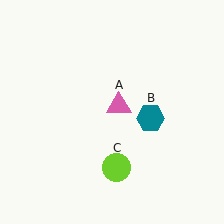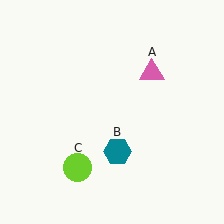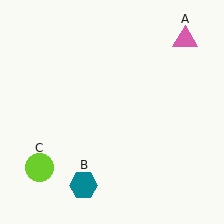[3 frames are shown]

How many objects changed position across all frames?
3 objects changed position: pink triangle (object A), teal hexagon (object B), lime circle (object C).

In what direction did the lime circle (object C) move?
The lime circle (object C) moved left.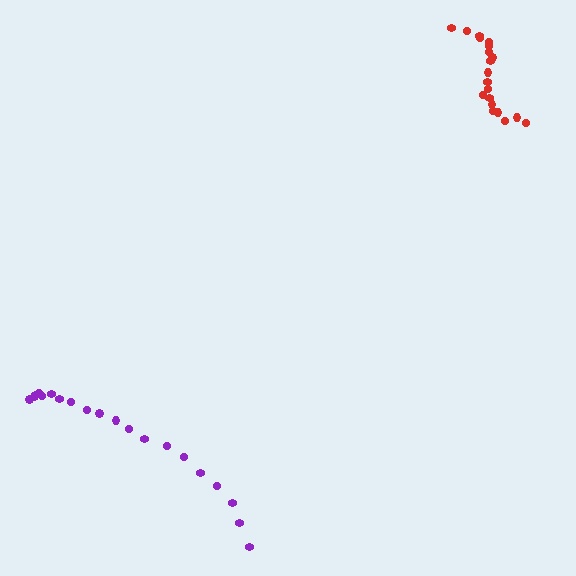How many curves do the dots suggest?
There are 2 distinct paths.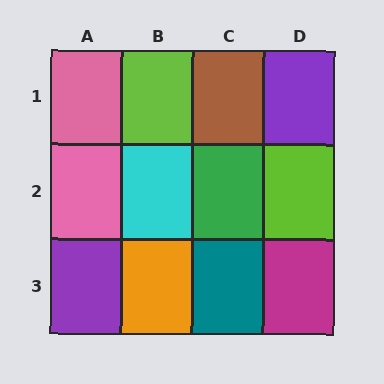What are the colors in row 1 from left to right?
Pink, lime, brown, purple.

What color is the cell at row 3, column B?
Orange.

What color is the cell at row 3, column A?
Purple.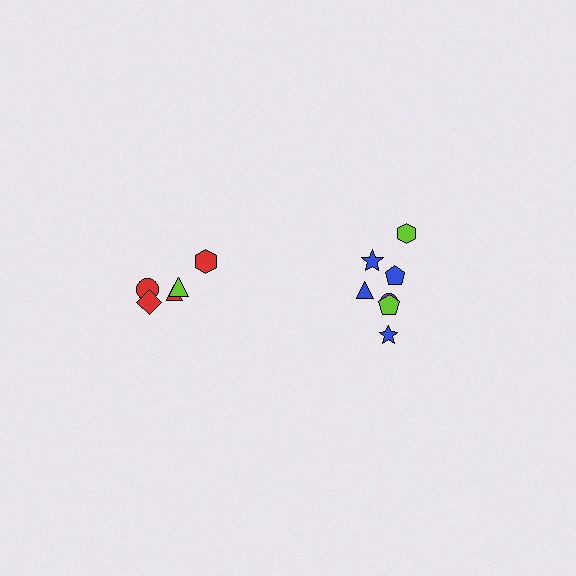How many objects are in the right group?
There are 7 objects.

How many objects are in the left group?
There are 5 objects.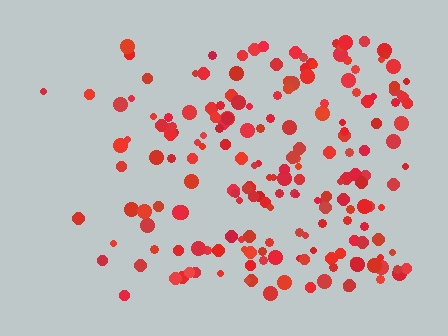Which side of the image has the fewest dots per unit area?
The left.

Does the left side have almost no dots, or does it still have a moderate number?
Still a moderate number, just noticeably fewer than the right.